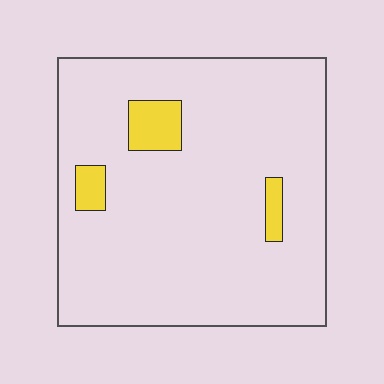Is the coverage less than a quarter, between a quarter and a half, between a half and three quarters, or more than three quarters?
Less than a quarter.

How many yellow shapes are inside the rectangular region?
3.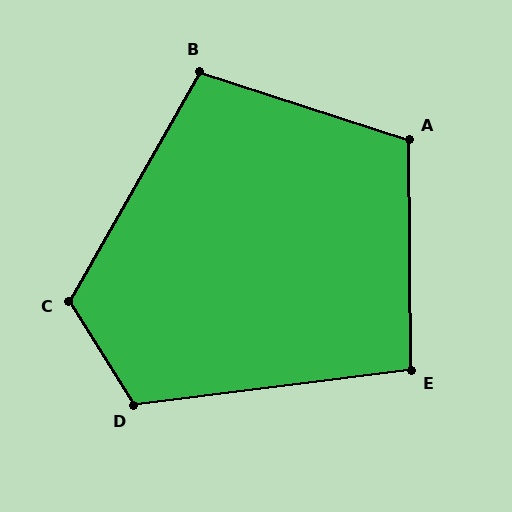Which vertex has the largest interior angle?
C, at approximately 118 degrees.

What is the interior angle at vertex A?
Approximately 108 degrees (obtuse).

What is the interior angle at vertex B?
Approximately 102 degrees (obtuse).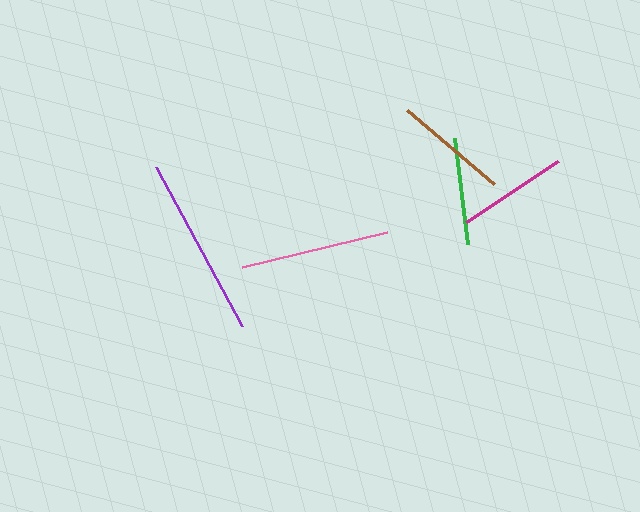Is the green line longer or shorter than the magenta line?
The magenta line is longer than the green line.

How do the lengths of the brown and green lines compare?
The brown and green lines are approximately the same length.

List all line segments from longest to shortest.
From longest to shortest: purple, pink, brown, magenta, green.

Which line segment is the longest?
The purple line is the longest at approximately 180 pixels.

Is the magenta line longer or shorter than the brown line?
The brown line is longer than the magenta line.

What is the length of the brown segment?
The brown segment is approximately 114 pixels long.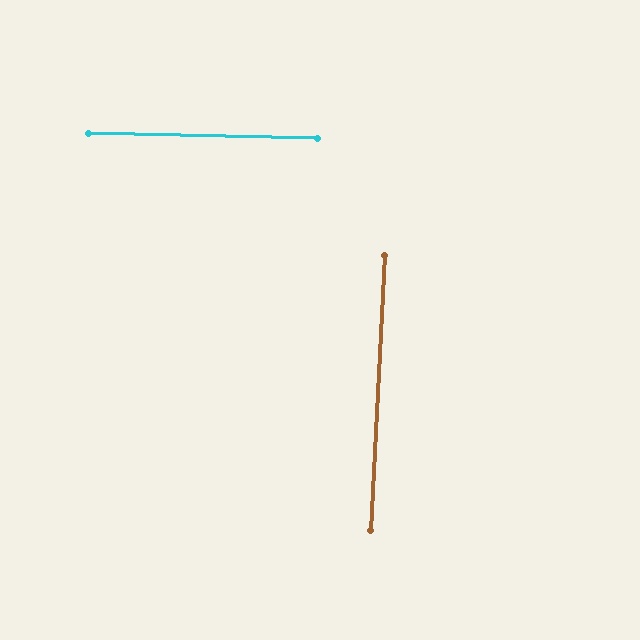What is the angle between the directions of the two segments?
Approximately 88 degrees.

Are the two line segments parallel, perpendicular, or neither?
Perpendicular — they meet at approximately 88°.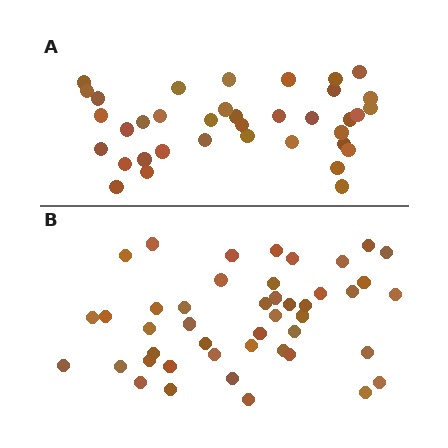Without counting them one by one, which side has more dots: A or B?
Region B (the bottom region) has more dots.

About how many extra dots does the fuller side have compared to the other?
Region B has roughly 8 or so more dots than region A.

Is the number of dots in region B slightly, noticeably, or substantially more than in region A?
Region B has only slightly more — the two regions are fairly close. The ratio is roughly 1.2 to 1.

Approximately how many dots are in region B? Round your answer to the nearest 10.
About 40 dots. (The exact count is 45, which rounds to 40.)